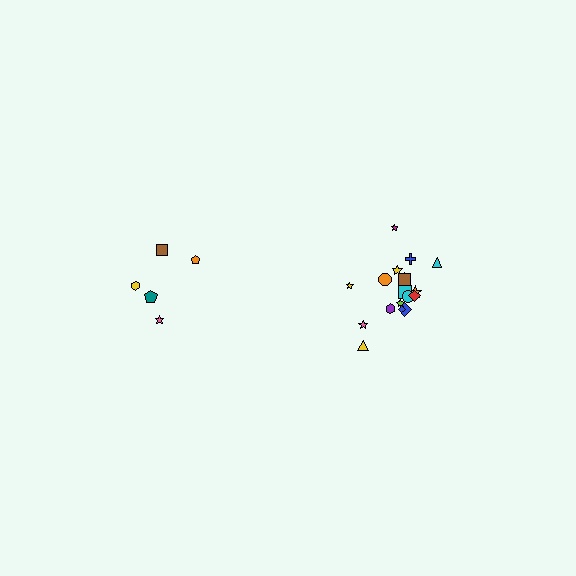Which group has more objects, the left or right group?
The right group.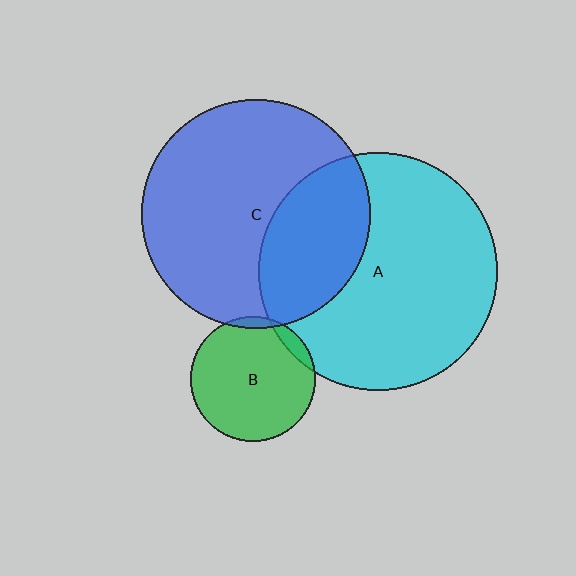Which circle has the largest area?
Circle A (cyan).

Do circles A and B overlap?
Yes.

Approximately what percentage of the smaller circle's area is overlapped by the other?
Approximately 5%.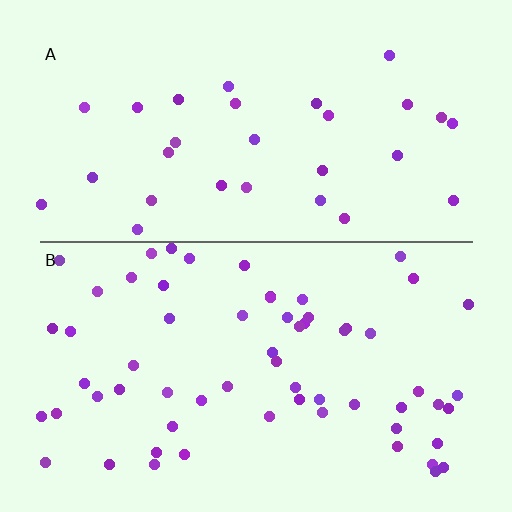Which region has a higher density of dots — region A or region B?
B (the bottom).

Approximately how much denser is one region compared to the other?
Approximately 2.1× — region B over region A.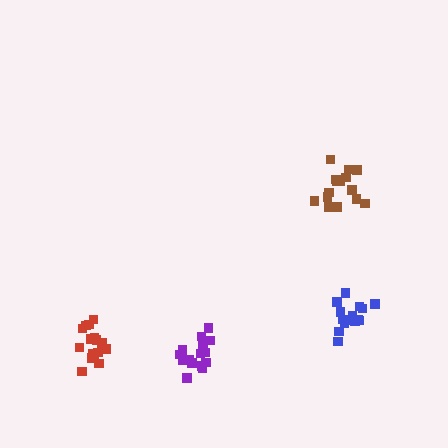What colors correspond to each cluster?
The clusters are colored: blue, red, purple, brown.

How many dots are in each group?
Group 1: 15 dots, Group 2: 16 dots, Group 3: 16 dots, Group 4: 15 dots (62 total).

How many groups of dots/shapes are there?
There are 4 groups.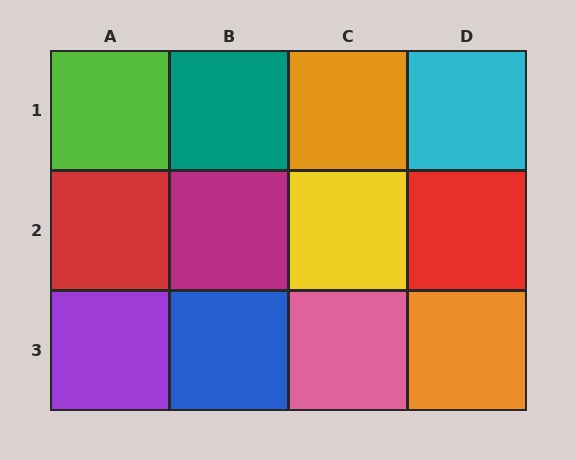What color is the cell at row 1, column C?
Orange.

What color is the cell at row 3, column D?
Orange.